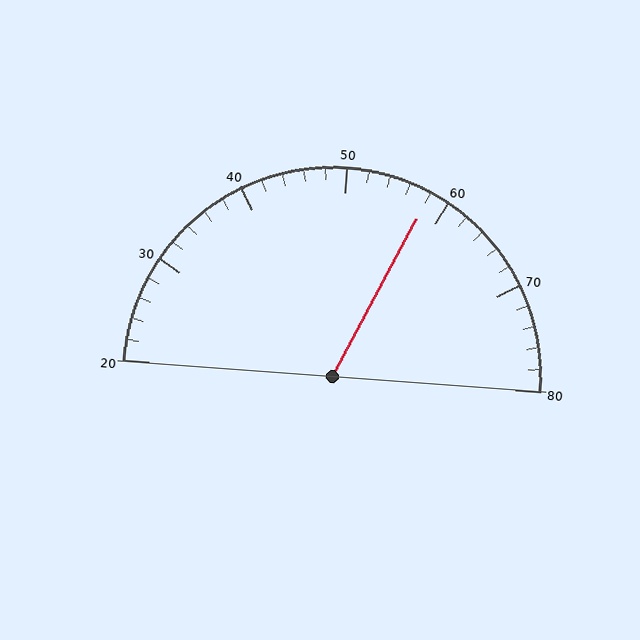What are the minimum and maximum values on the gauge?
The gauge ranges from 20 to 80.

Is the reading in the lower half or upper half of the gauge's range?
The reading is in the upper half of the range (20 to 80).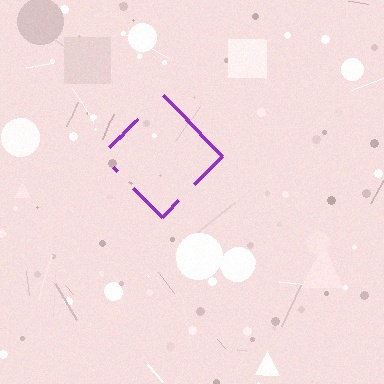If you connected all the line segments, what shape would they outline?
They would outline a diamond.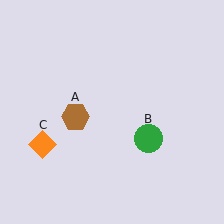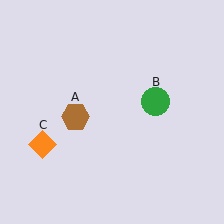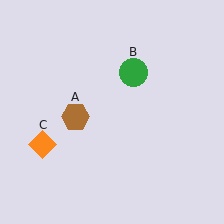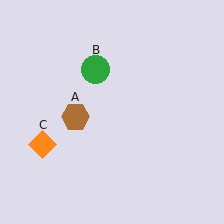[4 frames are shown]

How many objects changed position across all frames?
1 object changed position: green circle (object B).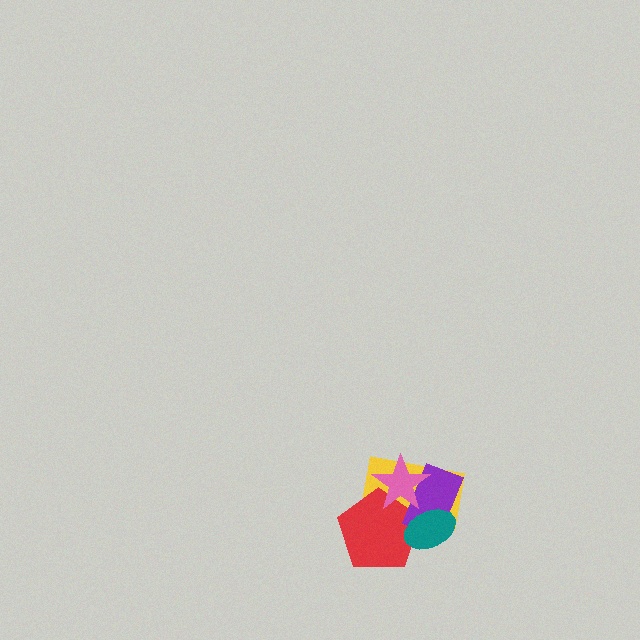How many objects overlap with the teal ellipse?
3 objects overlap with the teal ellipse.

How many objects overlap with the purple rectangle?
4 objects overlap with the purple rectangle.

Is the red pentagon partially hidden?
Yes, it is partially covered by another shape.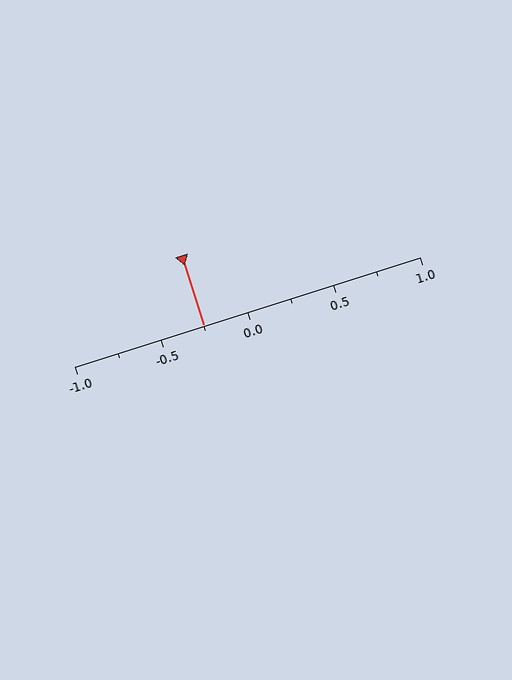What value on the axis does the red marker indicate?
The marker indicates approximately -0.25.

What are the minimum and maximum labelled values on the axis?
The axis runs from -1.0 to 1.0.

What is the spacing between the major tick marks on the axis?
The major ticks are spaced 0.5 apart.